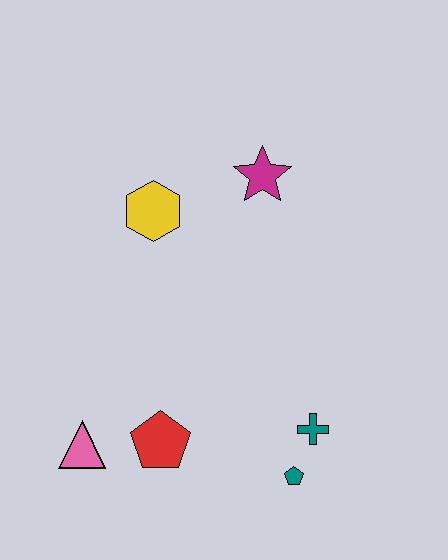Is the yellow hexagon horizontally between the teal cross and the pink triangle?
Yes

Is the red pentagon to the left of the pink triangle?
No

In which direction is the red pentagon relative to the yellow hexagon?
The red pentagon is below the yellow hexagon.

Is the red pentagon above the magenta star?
No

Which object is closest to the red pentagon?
The pink triangle is closest to the red pentagon.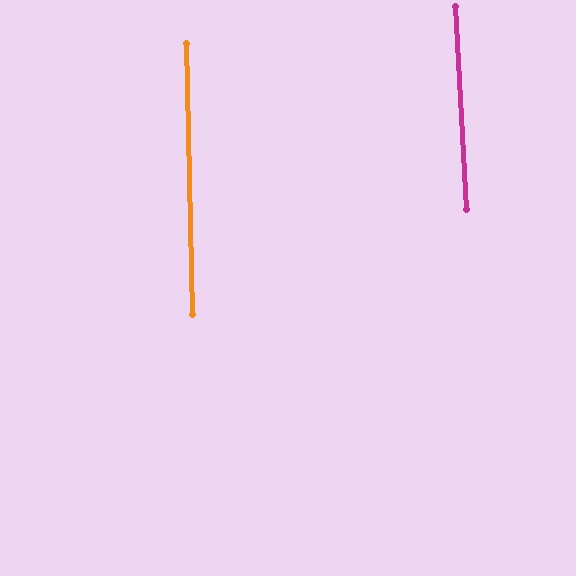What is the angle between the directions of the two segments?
Approximately 2 degrees.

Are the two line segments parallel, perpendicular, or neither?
Parallel — their directions differ by only 1.9°.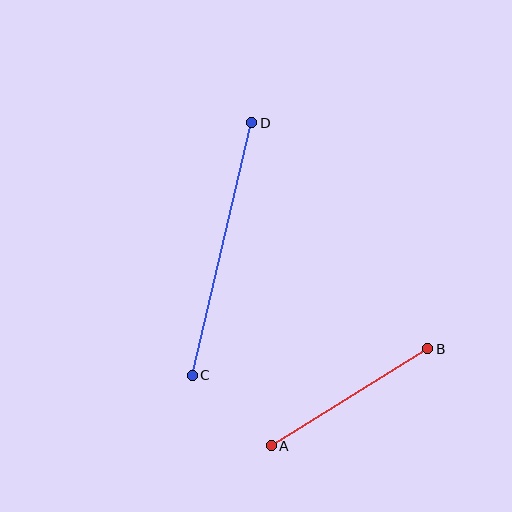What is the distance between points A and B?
The distance is approximately 184 pixels.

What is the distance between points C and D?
The distance is approximately 259 pixels.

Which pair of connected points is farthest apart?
Points C and D are farthest apart.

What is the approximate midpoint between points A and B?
The midpoint is at approximately (349, 397) pixels.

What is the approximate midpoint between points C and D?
The midpoint is at approximately (222, 249) pixels.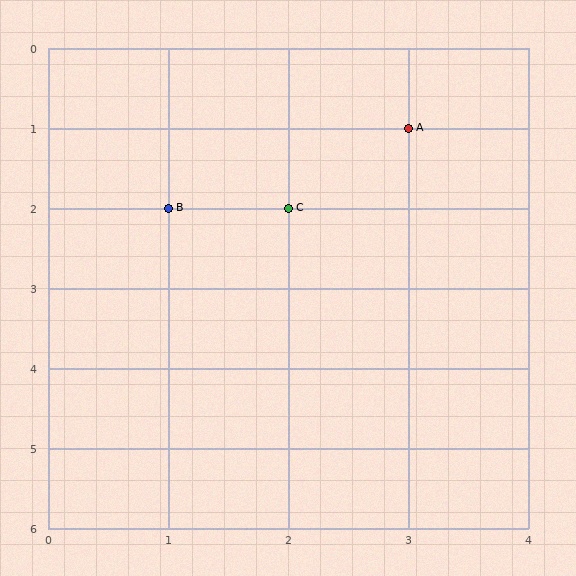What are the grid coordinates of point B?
Point B is at grid coordinates (1, 2).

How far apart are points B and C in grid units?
Points B and C are 1 column apart.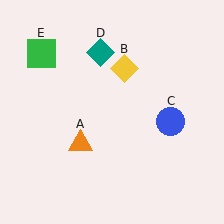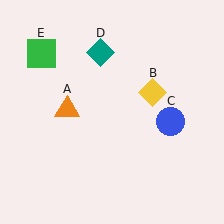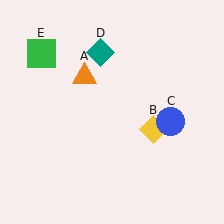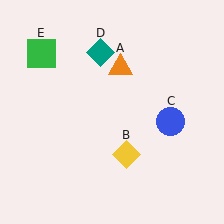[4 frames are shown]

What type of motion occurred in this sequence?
The orange triangle (object A), yellow diamond (object B) rotated clockwise around the center of the scene.